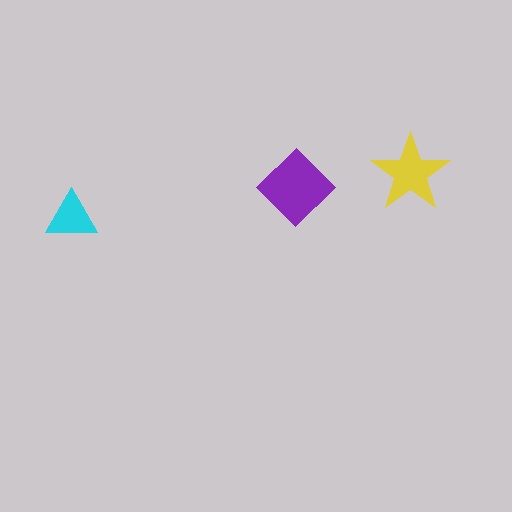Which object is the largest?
The purple diamond.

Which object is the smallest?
The cyan triangle.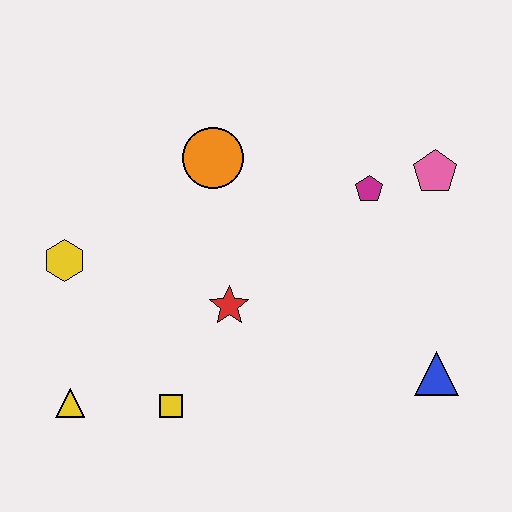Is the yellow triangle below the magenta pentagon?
Yes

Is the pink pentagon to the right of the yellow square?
Yes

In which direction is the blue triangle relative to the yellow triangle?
The blue triangle is to the right of the yellow triangle.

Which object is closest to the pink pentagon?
The magenta pentagon is closest to the pink pentagon.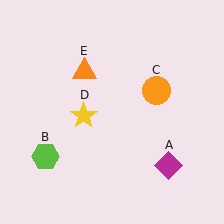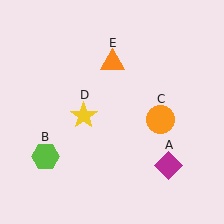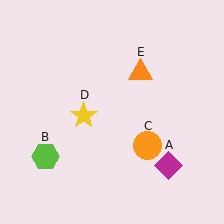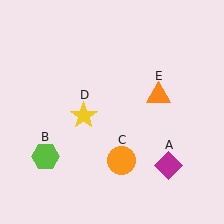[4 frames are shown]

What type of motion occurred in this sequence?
The orange circle (object C), orange triangle (object E) rotated clockwise around the center of the scene.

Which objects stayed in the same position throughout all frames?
Magenta diamond (object A) and lime hexagon (object B) and yellow star (object D) remained stationary.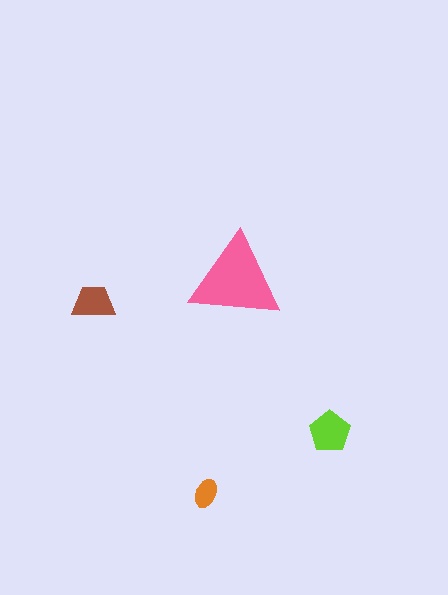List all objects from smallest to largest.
The orange ellipse, the brown trapezoid, the lime pentagon, the pink triangle.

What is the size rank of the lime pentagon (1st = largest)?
2nd.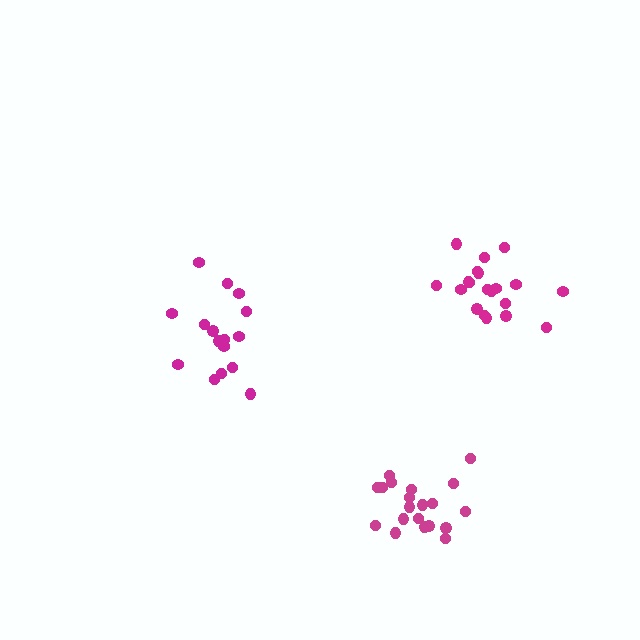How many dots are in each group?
Group 1: 16 dots, Group 2: 20 dots, Group 3: 20 dots (56 total).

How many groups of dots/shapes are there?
There are 3 groups.